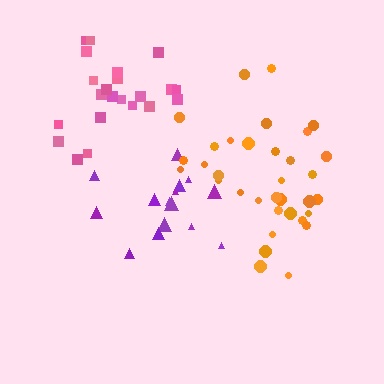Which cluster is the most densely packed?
Orange.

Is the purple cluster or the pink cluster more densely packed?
Pink.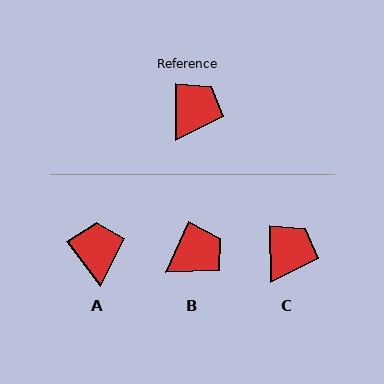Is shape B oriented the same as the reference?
No, it is off by about 24 degrees.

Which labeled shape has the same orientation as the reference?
C.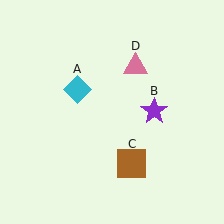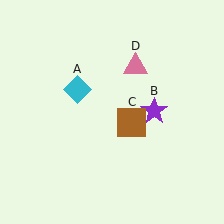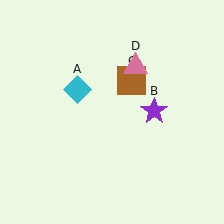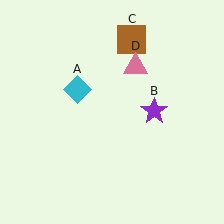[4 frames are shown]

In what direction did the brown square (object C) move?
The brown square (object C) moved up.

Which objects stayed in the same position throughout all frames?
Cyan diamond (object A) and purple star (object B) and pink triangle (object D) remained stationary.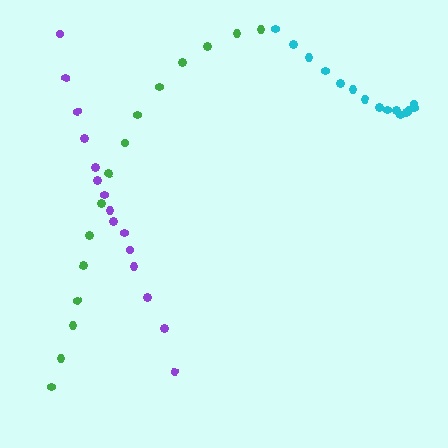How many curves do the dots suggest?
There are 3 distinct paths.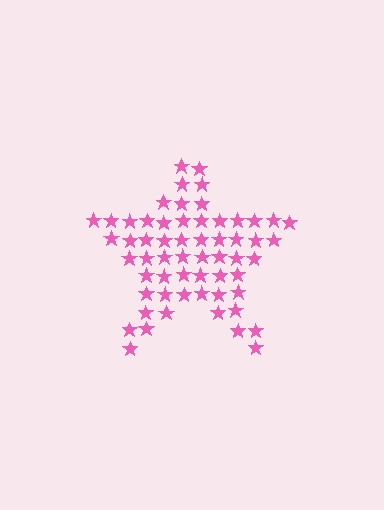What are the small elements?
The small elements are stars.